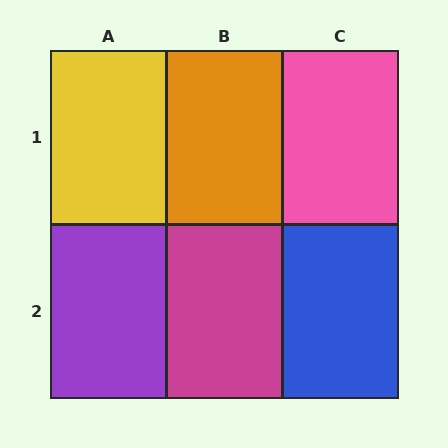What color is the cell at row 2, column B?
Magenta.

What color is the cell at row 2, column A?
Purple.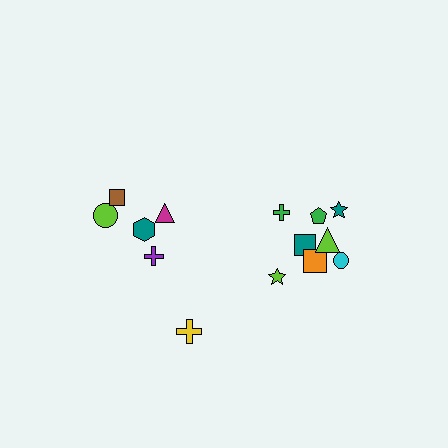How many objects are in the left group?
There are 6 objects.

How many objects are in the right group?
There are 8 objects.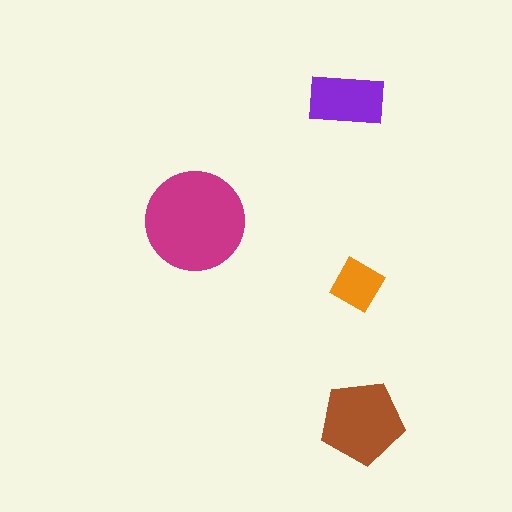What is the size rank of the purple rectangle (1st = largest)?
3rd.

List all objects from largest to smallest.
The magenta circle, the brown pentagon, the purple rectangle, the orange diamond.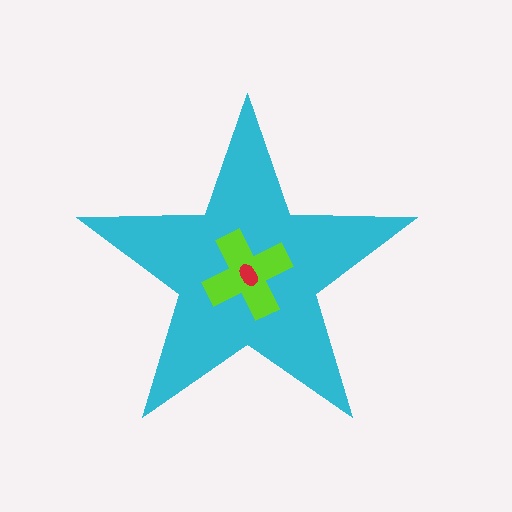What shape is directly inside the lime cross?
The red ellipse.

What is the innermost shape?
The red ellipse.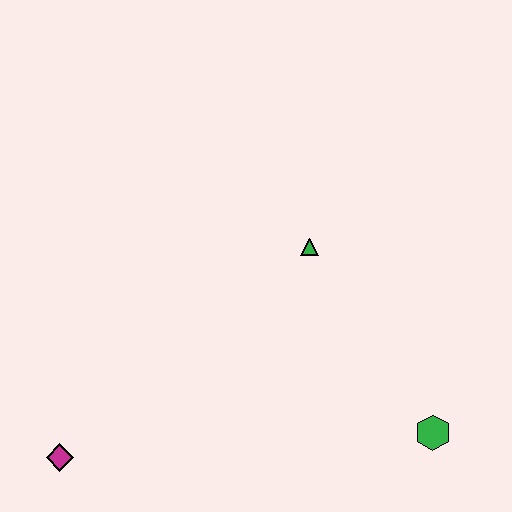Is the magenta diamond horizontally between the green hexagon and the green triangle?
No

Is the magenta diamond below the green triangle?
Yes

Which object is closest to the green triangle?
The green hexagon is closest to the green triangle.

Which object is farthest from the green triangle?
The magenta diamond is farthest from the green triangle.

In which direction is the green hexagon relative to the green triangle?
The green hexagon is below the green triangle.